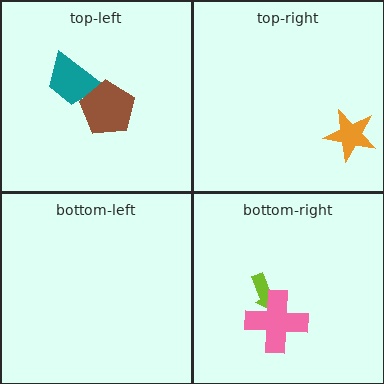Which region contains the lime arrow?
The bottom-right region.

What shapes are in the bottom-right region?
The lime arrow, the pink cross.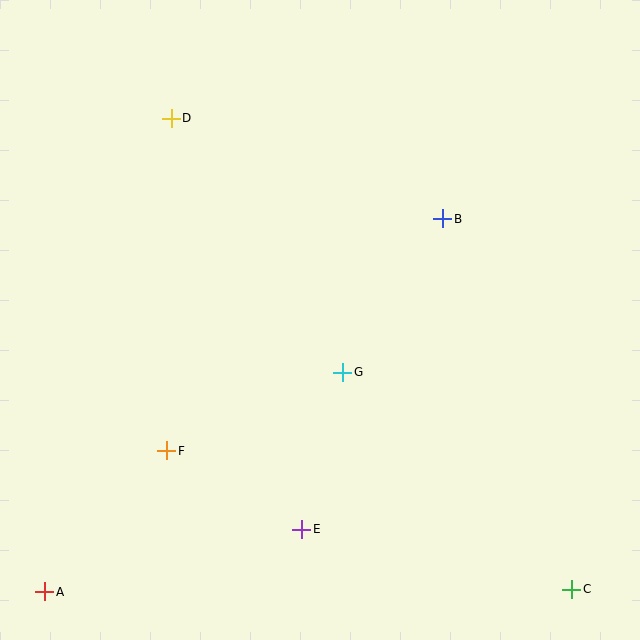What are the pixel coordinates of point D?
Point D is at (171, 118).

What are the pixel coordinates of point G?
Point G is at (343, 372).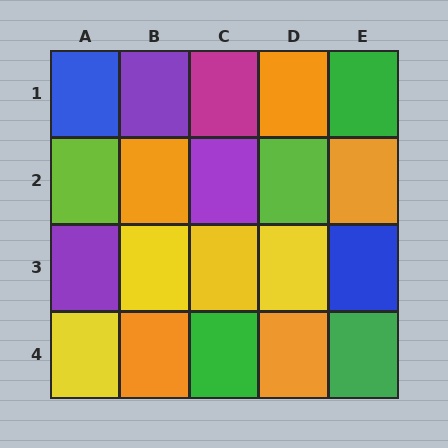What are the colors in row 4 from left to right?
Yellow, orange, green, orange, green.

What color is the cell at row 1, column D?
Orange.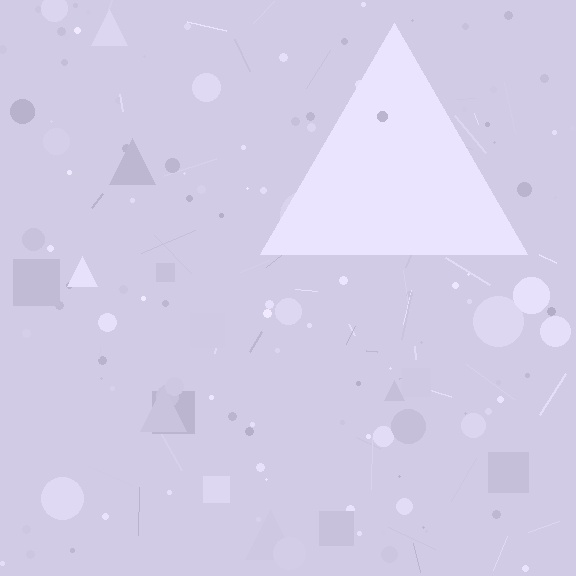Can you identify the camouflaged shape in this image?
The camouflaged shape is a triangle.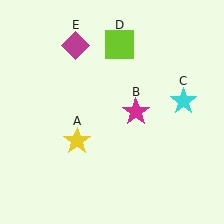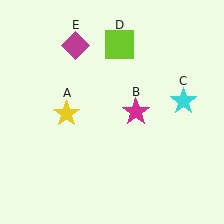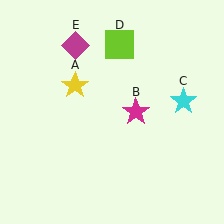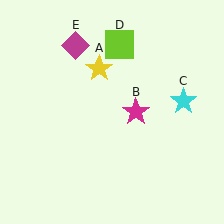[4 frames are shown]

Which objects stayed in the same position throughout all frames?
Magenta star (object B) and cyan star (object C) and lime square (object D) and magenta diamond (object E) remained stationary.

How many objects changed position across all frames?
1 object changed position: yellow star (object A).